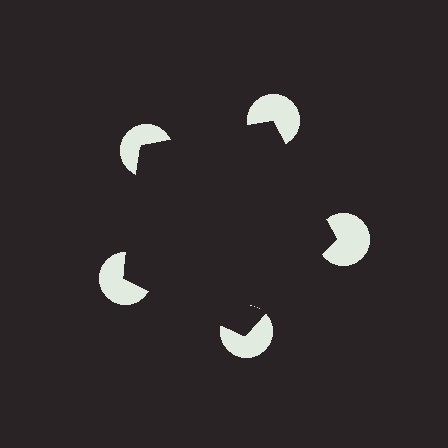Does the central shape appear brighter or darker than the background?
It typically appears slightly darker than the background, even though no actual brightness change is drawn.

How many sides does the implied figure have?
5 sides.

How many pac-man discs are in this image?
There are 5 — one at each vertex of the illusory pentagon.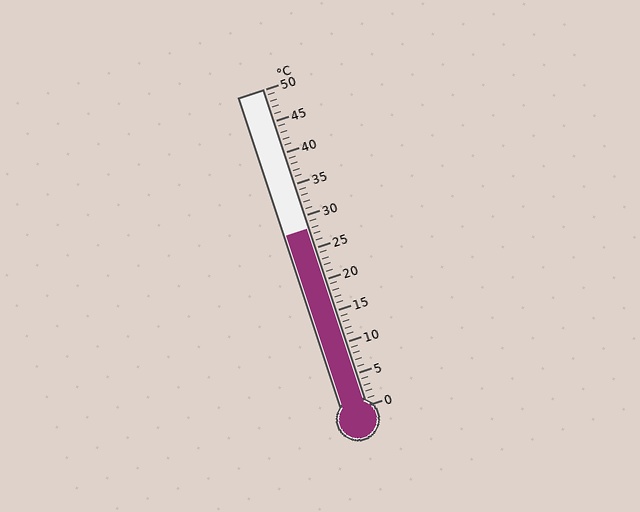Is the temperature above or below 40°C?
The temperature is below 40°C.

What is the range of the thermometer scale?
The thermometer scale ranges from 0°C to 50°C.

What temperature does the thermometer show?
The thermometer shows approximately 28°C.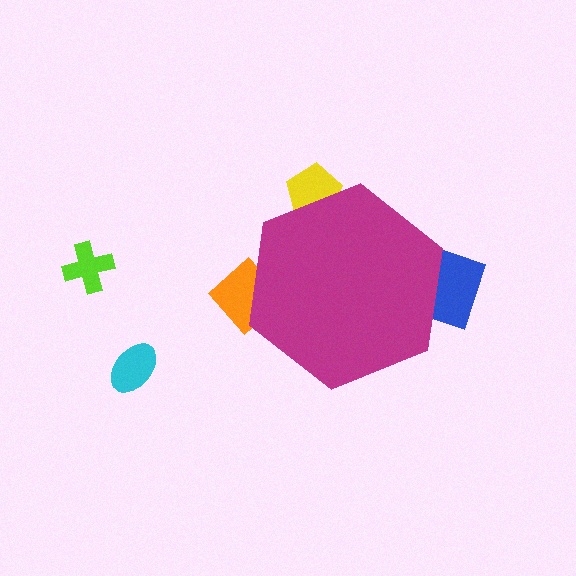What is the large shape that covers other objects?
A magenta hexagon.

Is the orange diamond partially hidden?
Yes, the orange diamond is partially hidden behind the magenta hexagon.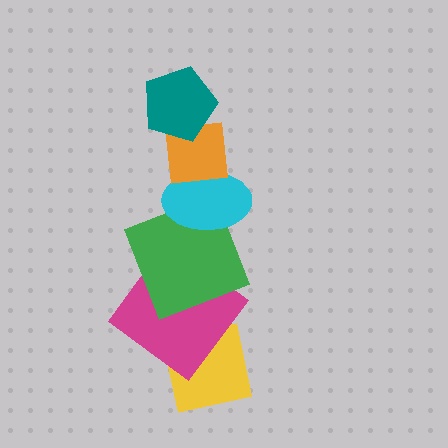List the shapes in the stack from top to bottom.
From top to bottom: the teal pentagon, the orange square, the cyan ellipse, the green square, the magenta diamond, the yellow square.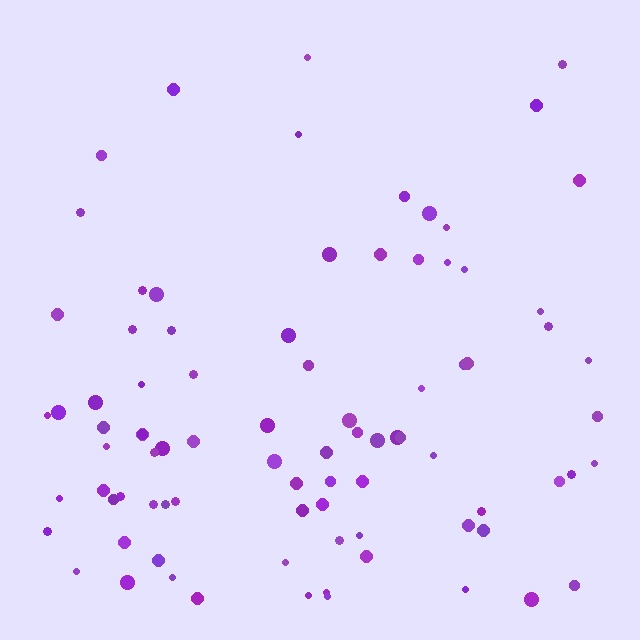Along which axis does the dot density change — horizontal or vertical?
Vertical.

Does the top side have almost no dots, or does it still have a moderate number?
Still a moderate number, just noticeably fewer than the bottom.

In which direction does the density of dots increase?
From top to bottom, with the bottom side densest.